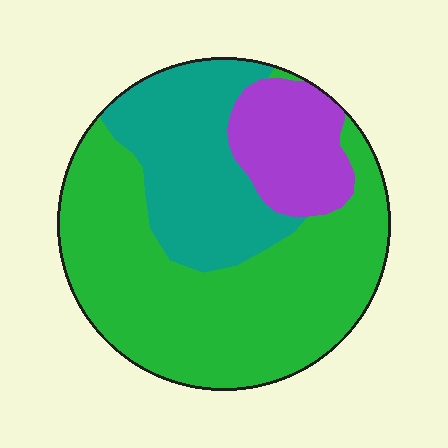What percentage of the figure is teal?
Teal takes up about one quarter (1/4) of the figure.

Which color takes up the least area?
Purple, at roughly 15%.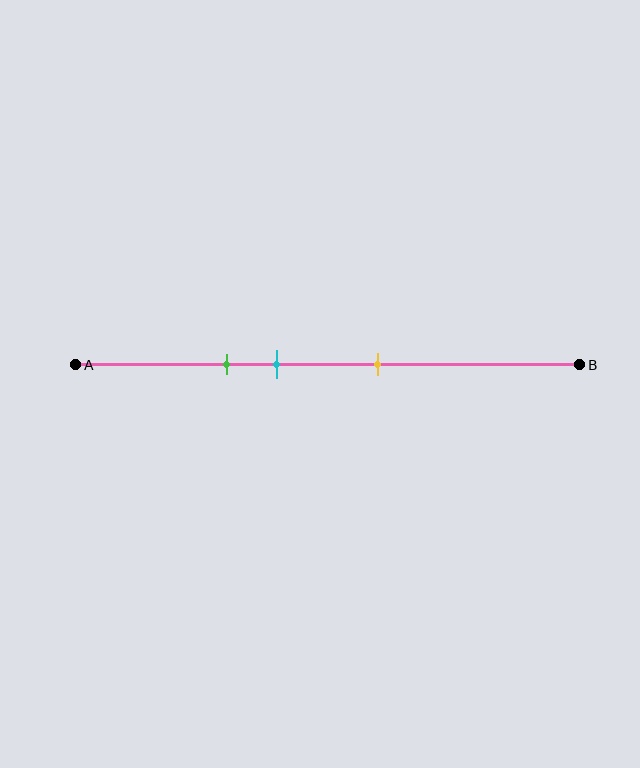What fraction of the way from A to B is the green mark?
The green mark is approximately 30% (0.3) of the way from A to B.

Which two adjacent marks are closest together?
The green and cyan marks are the closest adjacent pair.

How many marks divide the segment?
There are 3 marks dividing the segment.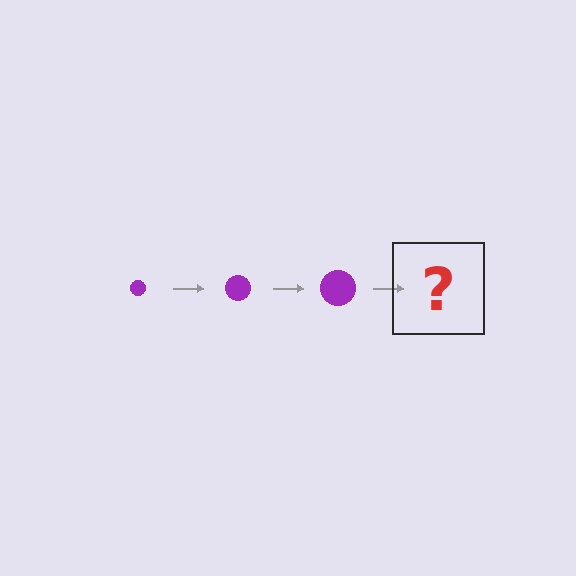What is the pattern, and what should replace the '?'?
The pattern is that the circle gets progressively larger each step. The '?' should be a purple circle, larger than the previous one.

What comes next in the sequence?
The next element should be a purple circle, larger than the previous one.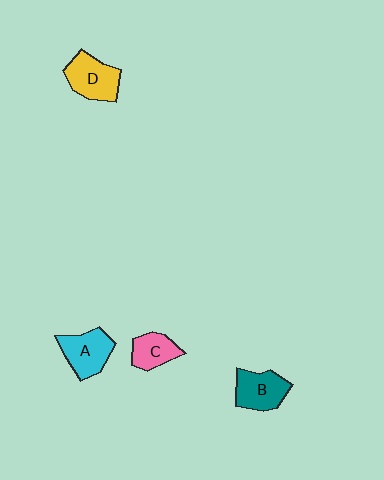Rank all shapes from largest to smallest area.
From largest to smallest: D (yellow), A (cyan), B (teal), C (pink).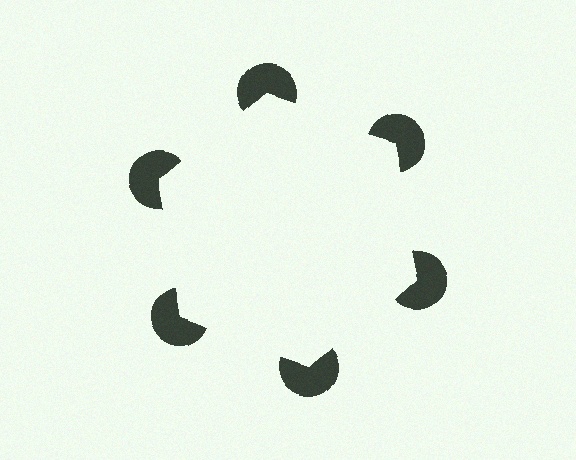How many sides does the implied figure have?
6 sides.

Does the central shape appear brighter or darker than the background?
It typically appears slightly brighter than the background, even though no actual brightness change is drawn.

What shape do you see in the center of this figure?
An illusory hexagon — its edges are inferred from the aligned wedge cuts in the pac-man discs, not physically drawn.